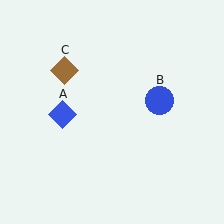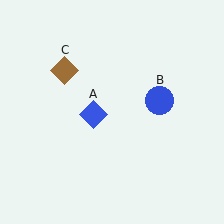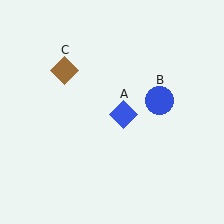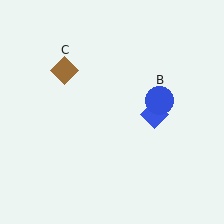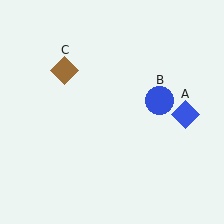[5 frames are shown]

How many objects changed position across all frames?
1 object changed position: blue diamond (object A).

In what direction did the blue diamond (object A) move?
The blue diamond (object A) moved right.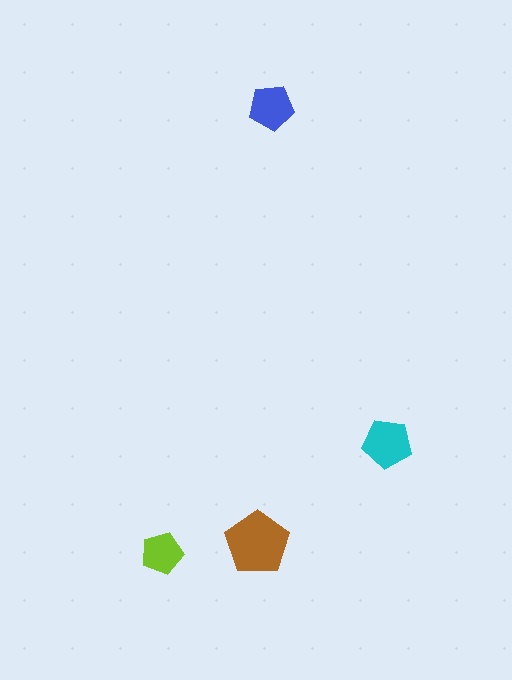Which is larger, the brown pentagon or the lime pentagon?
The brown one.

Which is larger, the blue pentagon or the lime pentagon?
The blue one.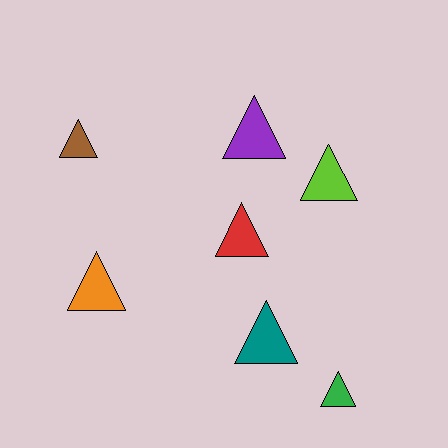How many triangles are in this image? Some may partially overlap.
There are 7 triangles.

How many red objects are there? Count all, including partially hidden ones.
There is 1 red object.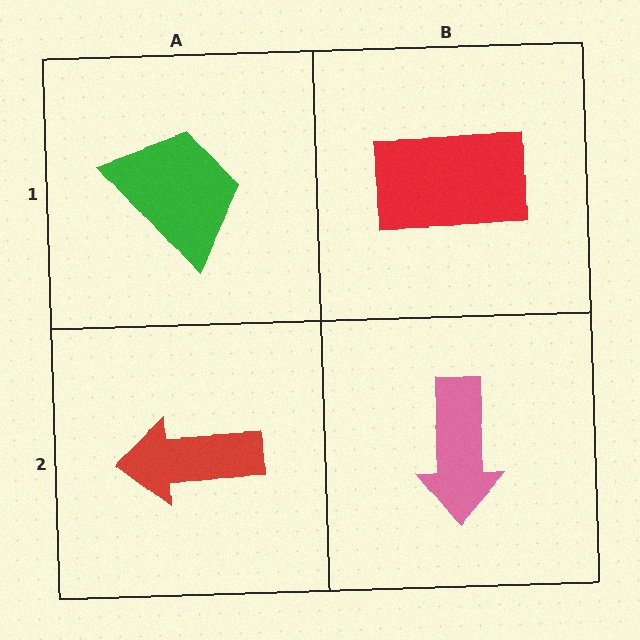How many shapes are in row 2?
2 shapes.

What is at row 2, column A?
A red arrow.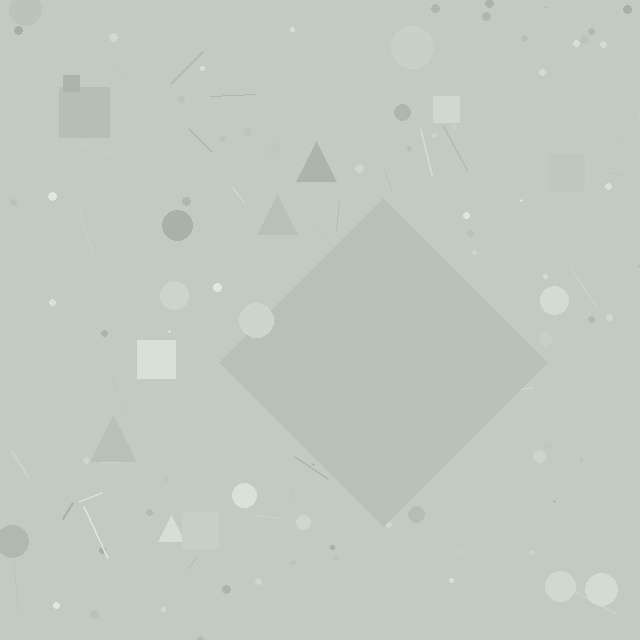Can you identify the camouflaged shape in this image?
The camouflaged shape is a diamond.